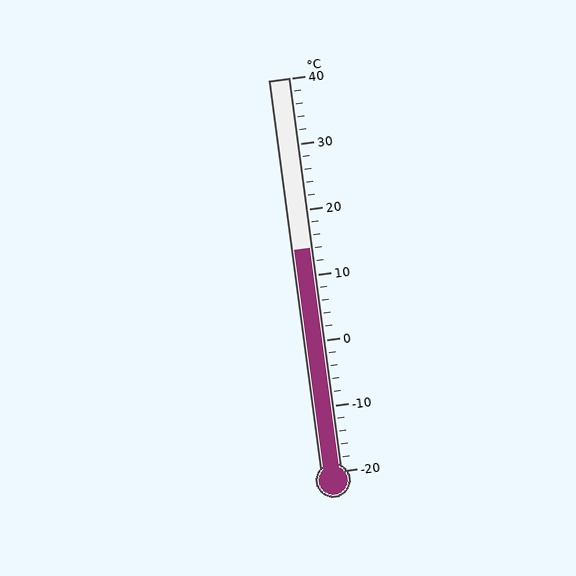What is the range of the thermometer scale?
The thermometer scale ranges from -20°C to 40°C.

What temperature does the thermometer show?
The thermometer shows approximately 14°C.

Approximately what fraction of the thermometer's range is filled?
The thermometer is filled to approximately 55% of its range.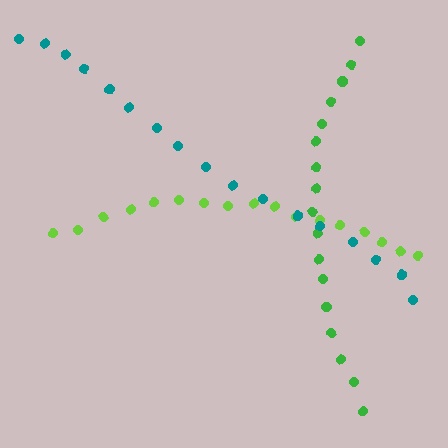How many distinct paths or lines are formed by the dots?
There are 3 distinct paths.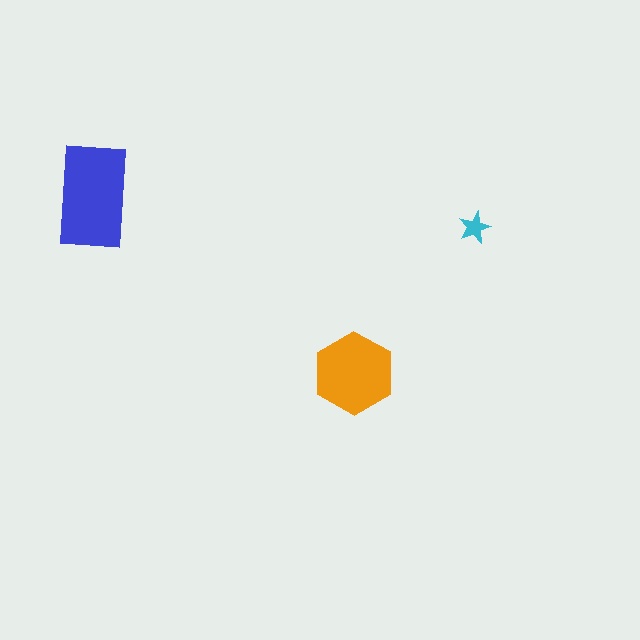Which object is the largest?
The blue rectangle.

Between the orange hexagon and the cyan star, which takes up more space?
The orange hexagon.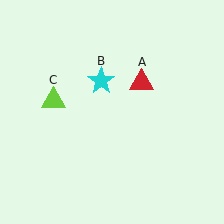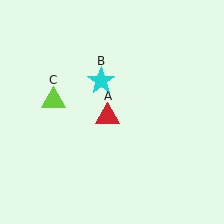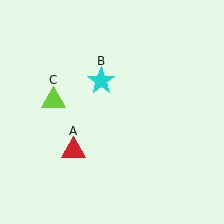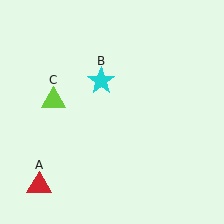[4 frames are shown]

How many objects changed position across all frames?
1 object changed position: red triangle (object A).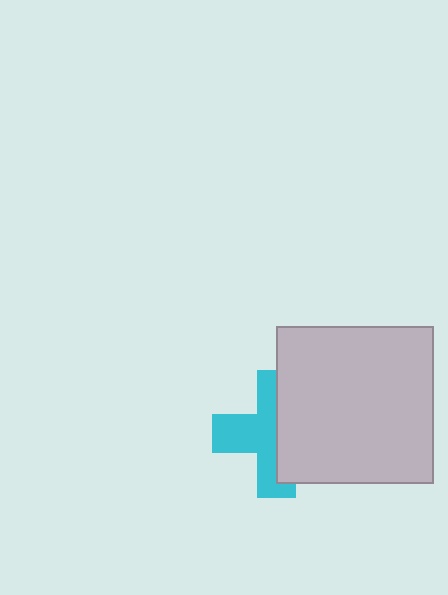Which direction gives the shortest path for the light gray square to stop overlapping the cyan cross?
Moving right gives the shortest separation.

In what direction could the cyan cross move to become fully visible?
The cyan cross could move left. That would shift it out from behind the light gray square entirely.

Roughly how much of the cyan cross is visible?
About half of it is visible (roughly 52%).